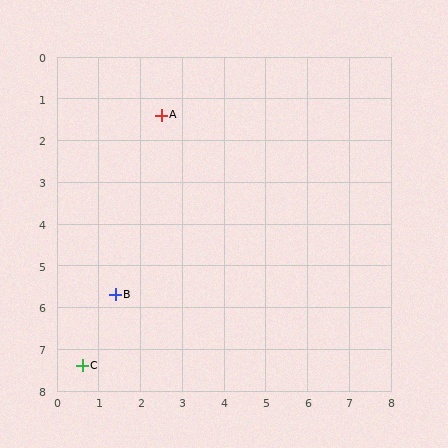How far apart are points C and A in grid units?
Points C and A are about 6.3 grid units apart.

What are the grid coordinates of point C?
Point C is at approximately (0.6, 7.4).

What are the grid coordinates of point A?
Point A is at approximately (2.5, 1.4).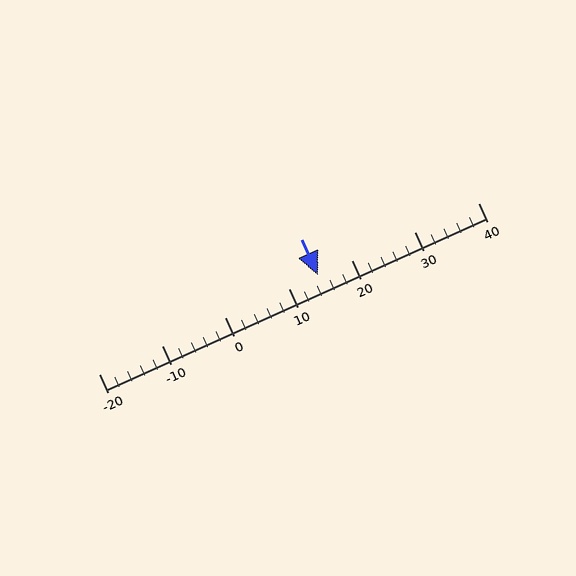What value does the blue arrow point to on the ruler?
The blue arrow points to approximately 15.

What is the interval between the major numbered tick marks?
The major tick marks are spaced 10 units apart.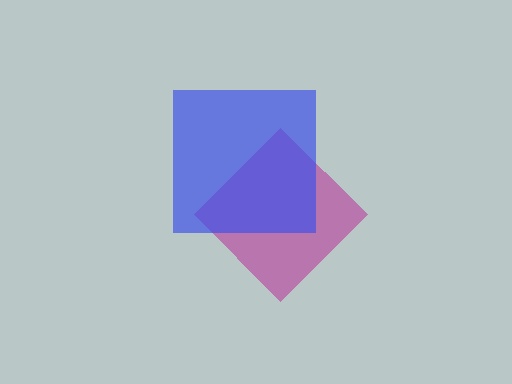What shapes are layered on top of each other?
The layered shapes are: a magenta diamond, a blue square.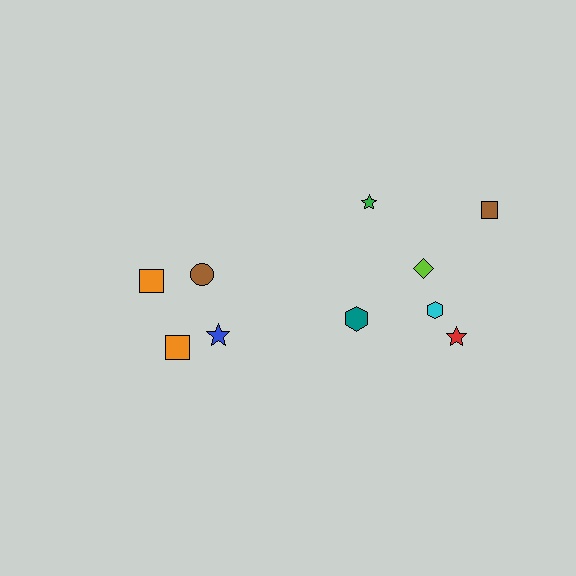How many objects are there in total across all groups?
There are 10 objects.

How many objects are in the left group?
There are 4 objects.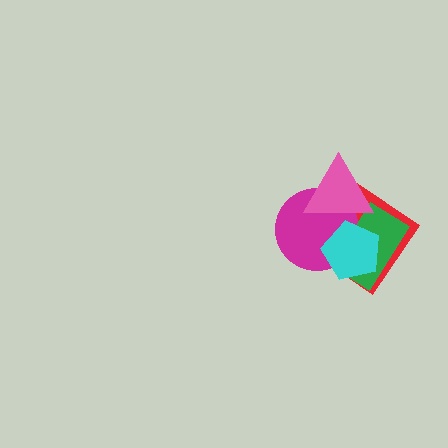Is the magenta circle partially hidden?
Yes, it is partially covered by another shape.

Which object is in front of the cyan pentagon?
The pink triangle is in front of the cyan pentagon.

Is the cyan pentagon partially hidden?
Yes, it is partially covered by another shape.